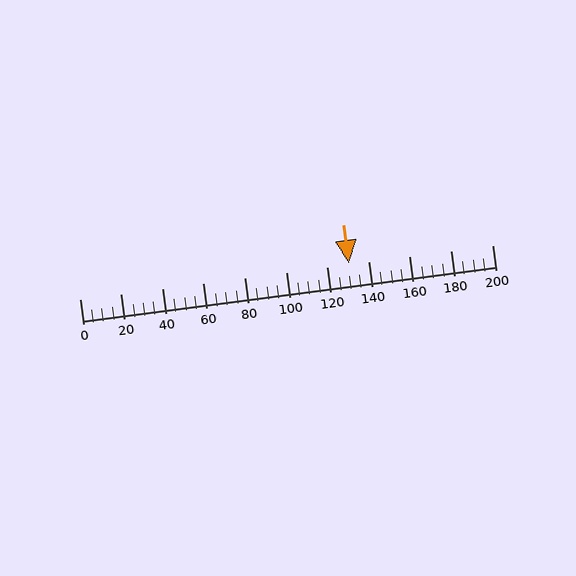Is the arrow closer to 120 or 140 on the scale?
The arrow is closer to 140.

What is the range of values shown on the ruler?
The ruler shows values from 0 to 200.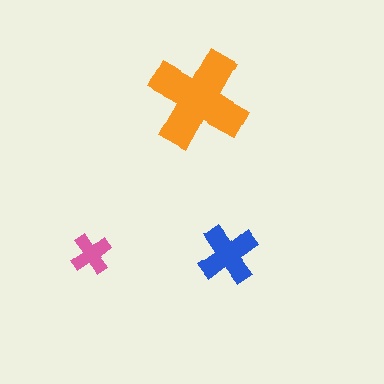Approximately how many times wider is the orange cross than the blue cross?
About 1.5 times wider.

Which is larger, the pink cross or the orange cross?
The orange one.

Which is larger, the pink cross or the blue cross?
The blue one.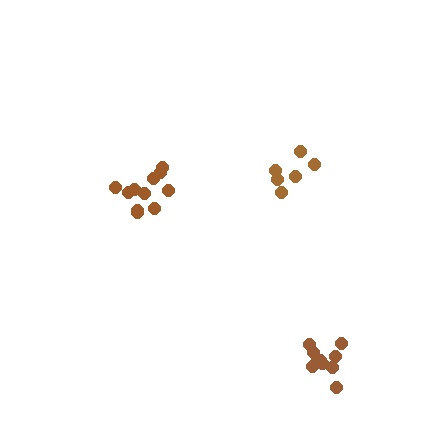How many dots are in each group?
Group 1: 6 dots, Group 2: 11 dots, Group 3: 10 dots (27 total).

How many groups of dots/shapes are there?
There are 3 groups.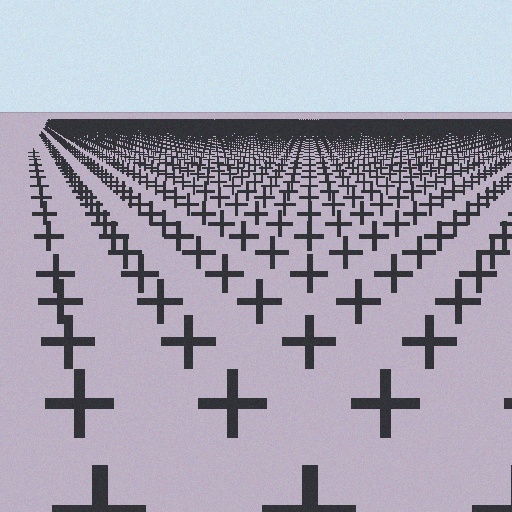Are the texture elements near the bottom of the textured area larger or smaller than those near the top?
Larger. Near the bottom, elements are closer to the viewer and appear at a bigger on-screen size.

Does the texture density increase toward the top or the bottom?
Density increases toward the top.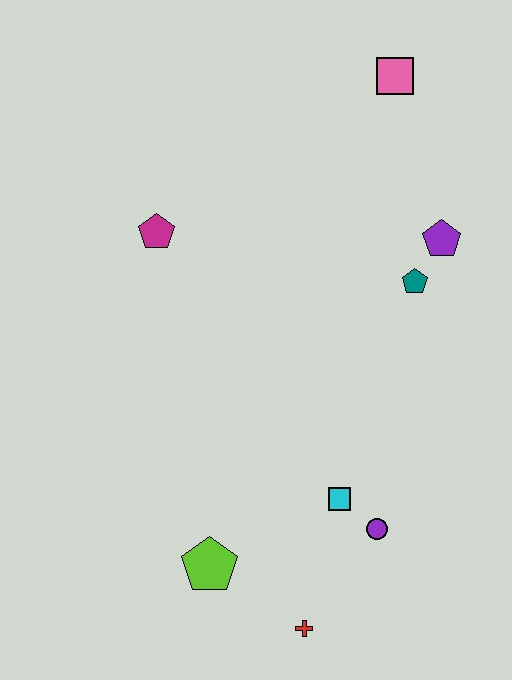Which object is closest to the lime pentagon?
The red cross is closest to the lime pentagon.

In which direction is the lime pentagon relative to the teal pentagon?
The lime pentagon is below the teal pentagon.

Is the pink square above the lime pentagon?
Yes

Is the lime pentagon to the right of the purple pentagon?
No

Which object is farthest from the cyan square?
The pink square is farthest from the cyan square.